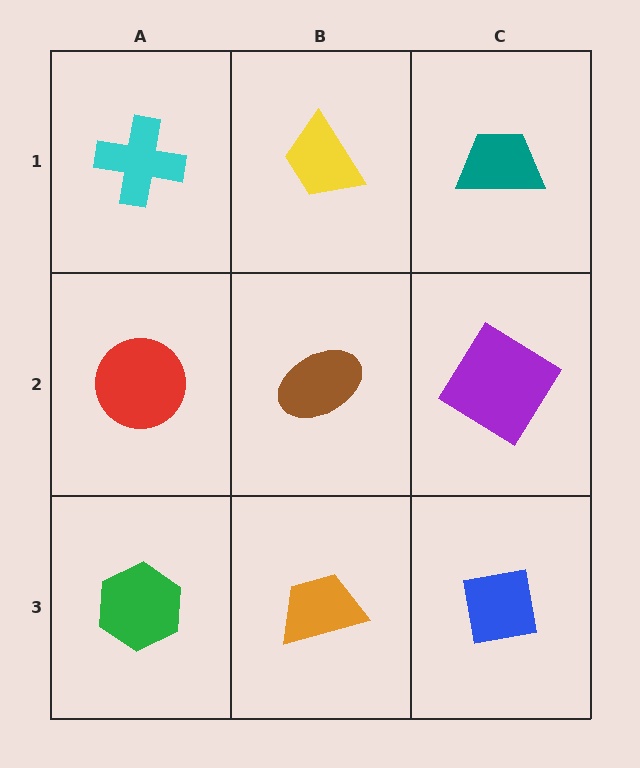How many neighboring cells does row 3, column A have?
2.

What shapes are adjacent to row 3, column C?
A purple diamond (row 2, column C), an orange trapezoid (row 3, column B).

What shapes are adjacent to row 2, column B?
A yellow trapezoid (row 1, column B), an orange trapezoid (row 3, column B), a red circle (row 2, column A), a purple diamond (row 2, column C).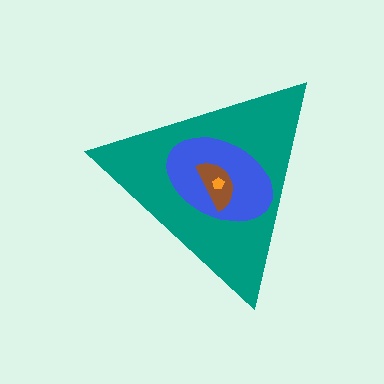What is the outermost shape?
The teal triangle.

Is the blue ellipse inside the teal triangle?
Yes.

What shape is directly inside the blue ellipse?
The brown semicircle.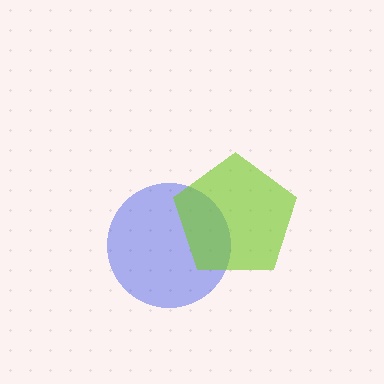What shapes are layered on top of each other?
The layered shapes are: a blue circle, a lime pentagon.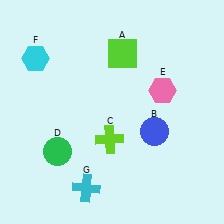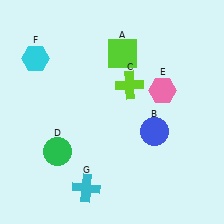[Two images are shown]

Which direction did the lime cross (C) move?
The lime cross (C) moved up.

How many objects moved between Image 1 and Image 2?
1 object moved between the two images.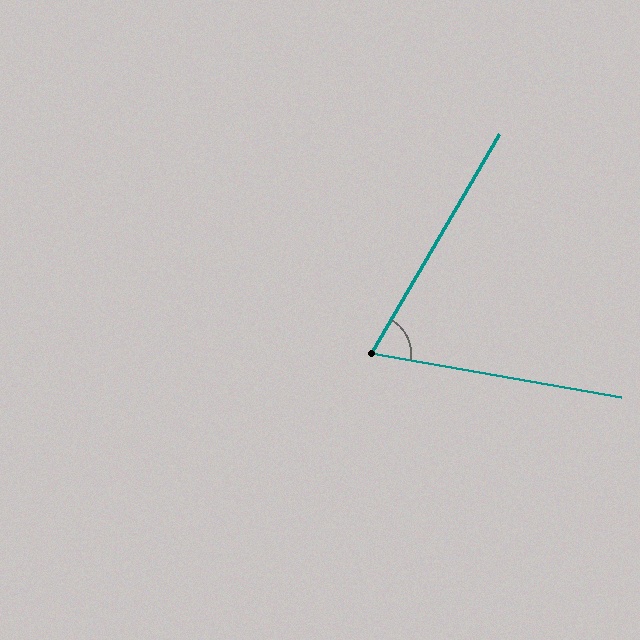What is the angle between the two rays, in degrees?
Approximately 70 degrees.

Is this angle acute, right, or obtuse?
It is acute.